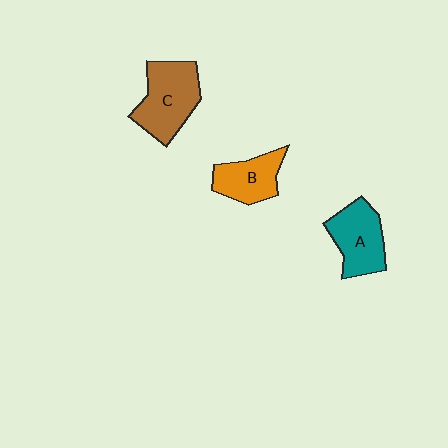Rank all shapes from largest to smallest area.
From largest to smallest: C (brown), A (teal), B (orange).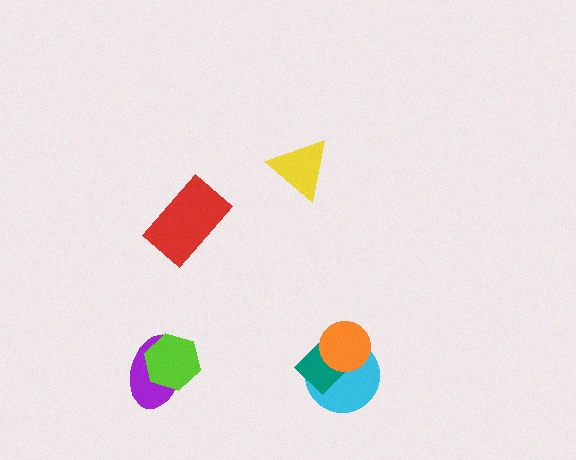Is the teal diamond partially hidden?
Yes, it is partially covered by another shape.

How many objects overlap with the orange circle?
2 objects overlap with the orange circle.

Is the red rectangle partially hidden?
No, no other shape covers it.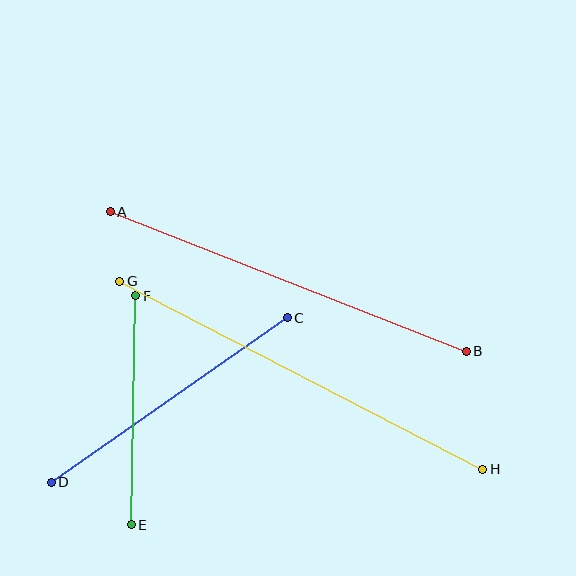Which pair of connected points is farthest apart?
Points G and H are farthest apart.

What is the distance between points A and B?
The distance is approximately 383 pixels.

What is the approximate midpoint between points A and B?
The midpoint is at approximately (288, 282) pixels.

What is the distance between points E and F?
The distance is approximately 229 pixels.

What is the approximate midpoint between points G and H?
The midpoint is at approximately (301, 375) pixels.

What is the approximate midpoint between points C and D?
The midpoint is at approximately (169, 400) pixels.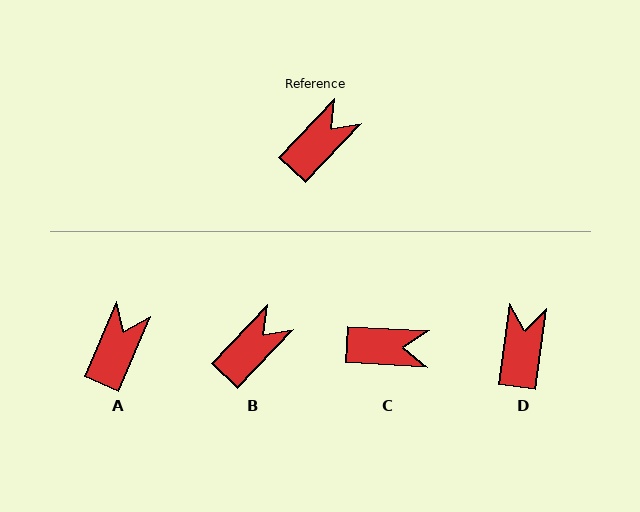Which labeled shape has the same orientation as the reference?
B.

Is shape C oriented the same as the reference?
No, it is off by about 50 degrees.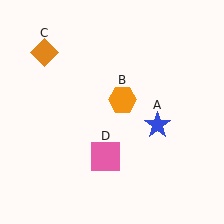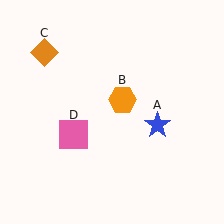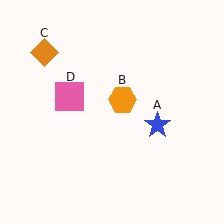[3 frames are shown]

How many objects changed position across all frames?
1 object changed position: pink square (object D).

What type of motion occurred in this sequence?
The pink square (object D) rotated clockwise around the center of the scene.